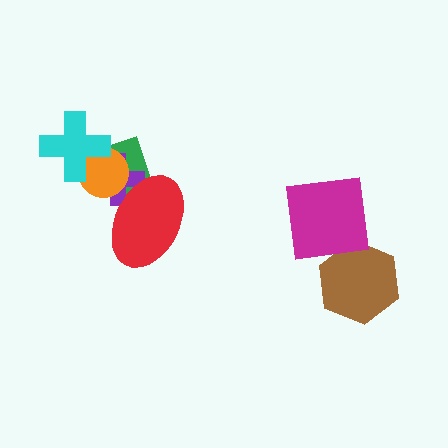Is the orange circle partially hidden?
Yes, it is partially covered by another shape.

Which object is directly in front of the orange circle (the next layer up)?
The cyan cross is directly in front of the orange circle.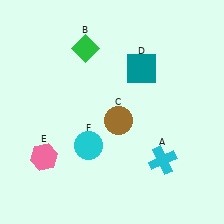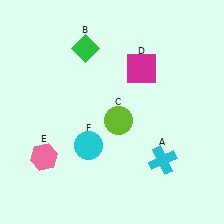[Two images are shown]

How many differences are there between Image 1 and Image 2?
There are 2 differences between the two images.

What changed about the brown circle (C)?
In Image 1, C is brown. In Image 2, it changed to lime.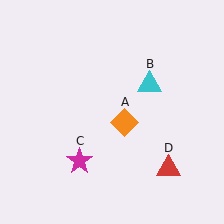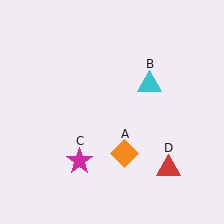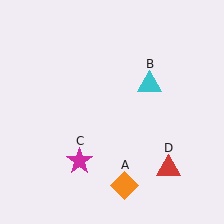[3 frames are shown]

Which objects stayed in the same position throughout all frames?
Cyan triangle (object B) and magenta star (object C) and red triangle (object D) remained stationary.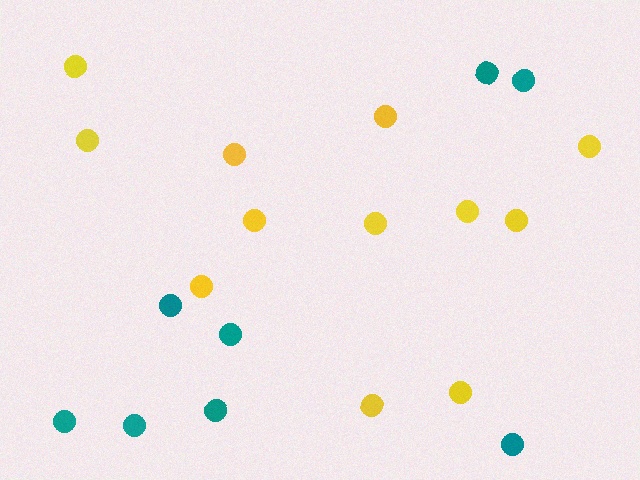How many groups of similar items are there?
There are 2 groups: one group of yellow circles (12) and one group of teal circles (8).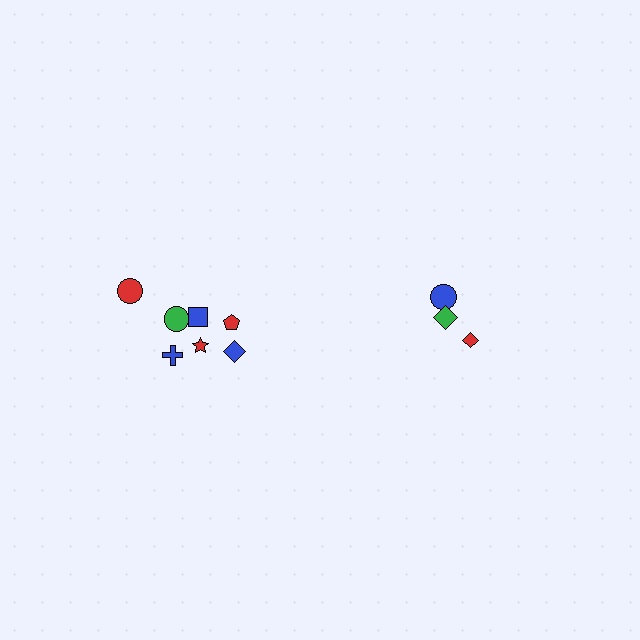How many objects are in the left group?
There are 7 objects.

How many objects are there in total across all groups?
There are 10 objects.